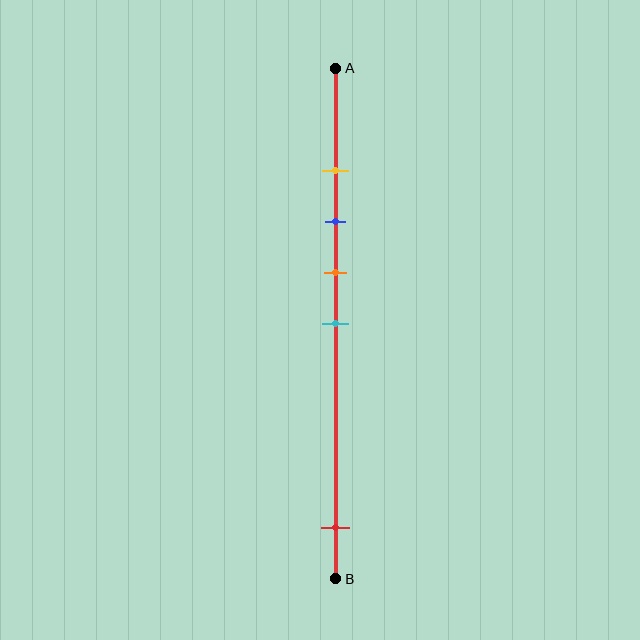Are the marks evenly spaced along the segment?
No, the marks are not evenly spaced.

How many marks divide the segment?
There are 5 marks dividing the segment.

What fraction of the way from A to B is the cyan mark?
The cyan mark is approximately 50% (0.5) of the way from A to B.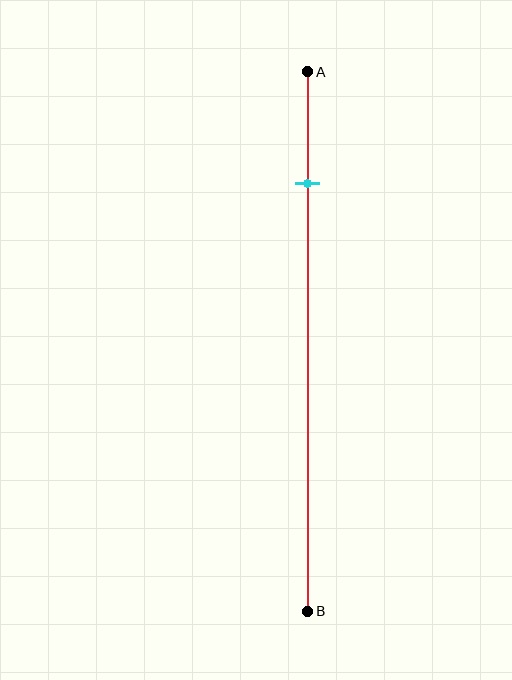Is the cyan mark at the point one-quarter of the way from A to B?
No, the mark is at about 20% from A, not at the 25% one-quarter point.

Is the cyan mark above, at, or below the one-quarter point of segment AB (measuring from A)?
The cyan mark is above the one-quarter point of segment AB.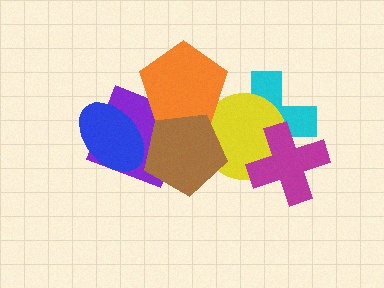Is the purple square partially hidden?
Yes, it is partially covered by another shape.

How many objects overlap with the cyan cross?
2 objects overlap with the cyan cross.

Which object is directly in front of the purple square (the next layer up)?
The orange pentagon is directly in front of the purple square.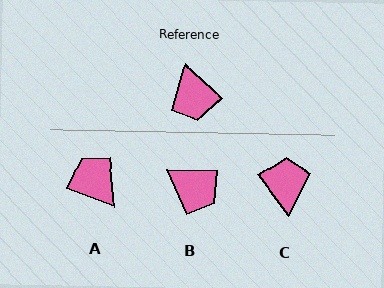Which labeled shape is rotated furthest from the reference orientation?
C, about 169 degrees away.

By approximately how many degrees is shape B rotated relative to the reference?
Approximately 41 degrees counter-clockwise.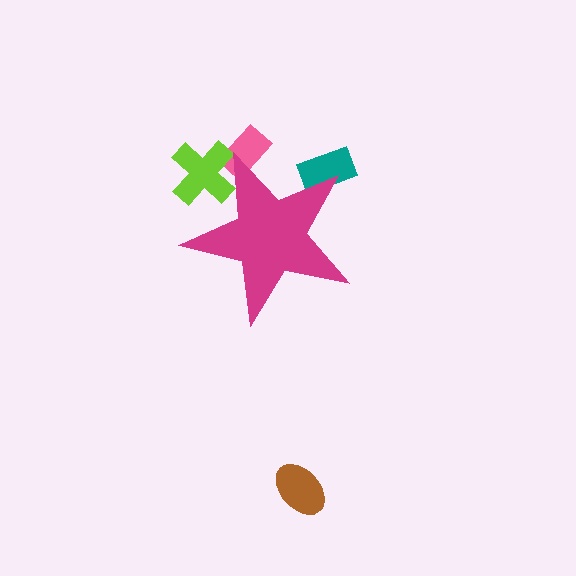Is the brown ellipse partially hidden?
No, the brown ellipse is fully visible.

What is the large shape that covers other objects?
A magenta star.